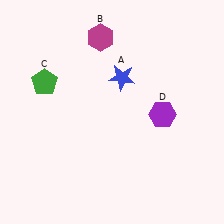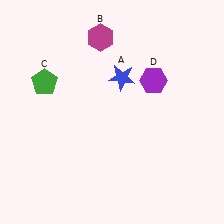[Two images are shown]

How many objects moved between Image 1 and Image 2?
1 object moved between the two images.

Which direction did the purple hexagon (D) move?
The purple hexagon (D) moved up.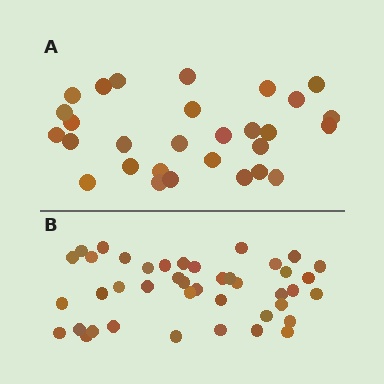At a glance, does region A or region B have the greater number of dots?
Region B (the bottom region) has more dots.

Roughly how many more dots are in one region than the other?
Region B has approximately 15 more dots than region A.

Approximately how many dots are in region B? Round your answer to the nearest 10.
About 40 dots. (The exact count is 42, which rounds to 40.)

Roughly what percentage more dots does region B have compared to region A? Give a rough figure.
About 45% more.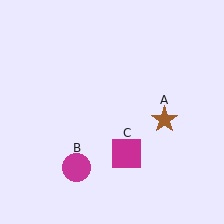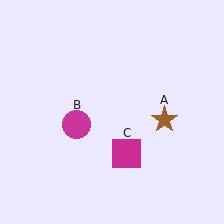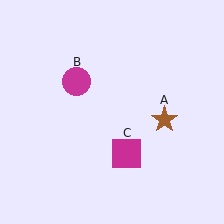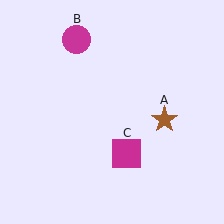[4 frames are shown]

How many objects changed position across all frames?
1 object changed position: magenta circle (object B).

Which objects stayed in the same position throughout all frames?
Brown star (object A) and magenta square (object C) remained stationary.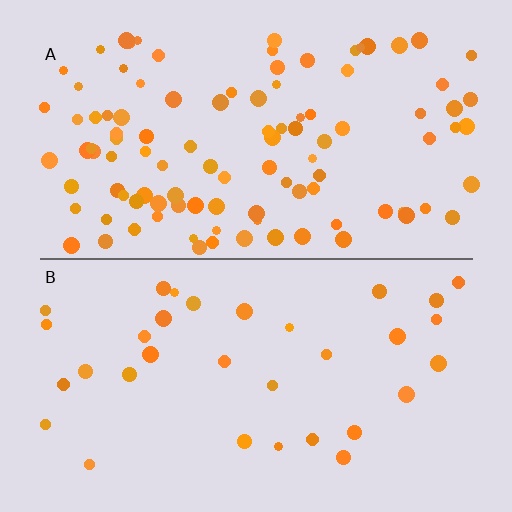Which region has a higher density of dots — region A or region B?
A (the top).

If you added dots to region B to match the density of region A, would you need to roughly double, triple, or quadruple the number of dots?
Approximately triple.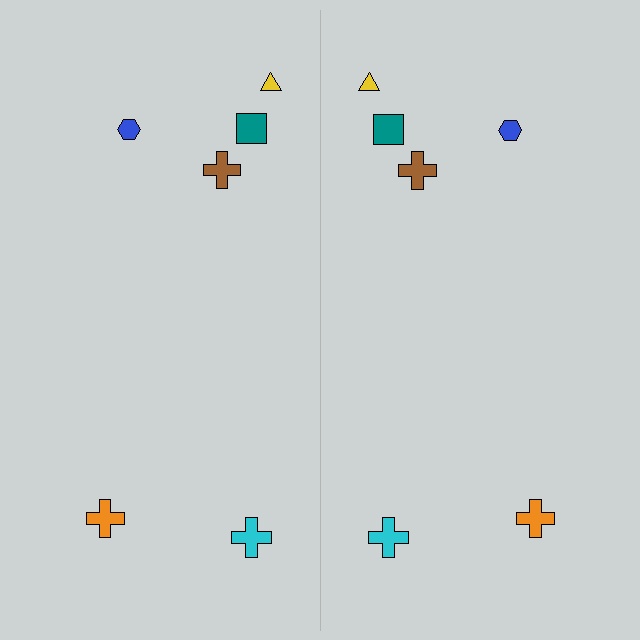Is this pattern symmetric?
Yes, this pattern has bilateral (reflection) symmetry.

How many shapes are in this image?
There are 12 shapes in this image.